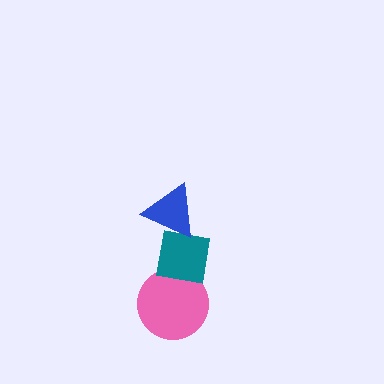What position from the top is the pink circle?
The pink circle is 3rd from the top.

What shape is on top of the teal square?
The blue triangle is on top of the teal square.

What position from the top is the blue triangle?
The blue triangle is 1st from the top.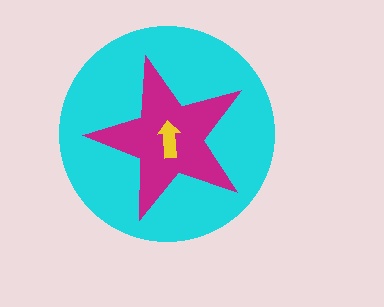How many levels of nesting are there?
3.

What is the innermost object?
The yellow arrow.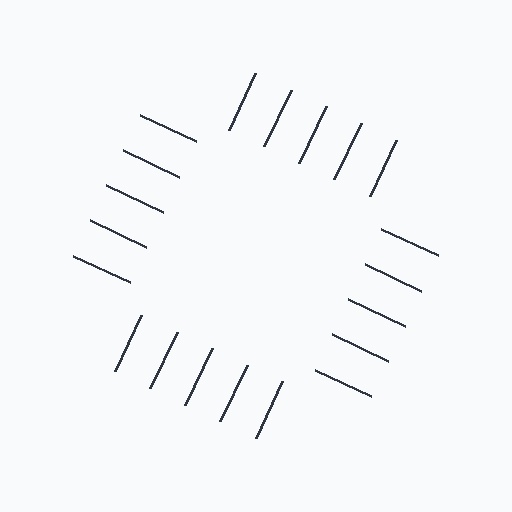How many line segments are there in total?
20 — 5 along each of the 4 edges.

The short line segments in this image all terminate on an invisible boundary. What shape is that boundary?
An illusory square — the line segments terminate on its edges but no continuous stroke is drawn.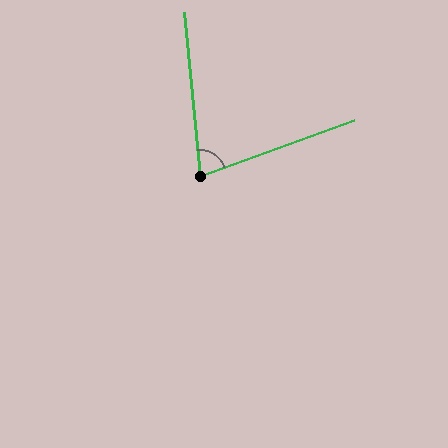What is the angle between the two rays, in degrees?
Approximately 76 degrees.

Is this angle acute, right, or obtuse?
It is acute.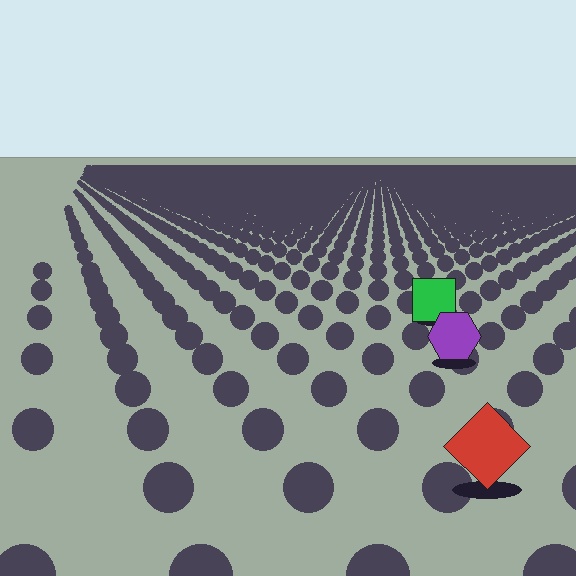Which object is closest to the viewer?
The red diamond is closest. The texture marks near it are larger and more spread out.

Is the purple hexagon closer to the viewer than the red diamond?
No. The red diamond is closer — you can tell from the texture gradient: the ground texture is coarser near it.